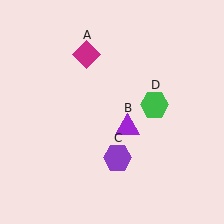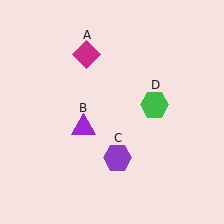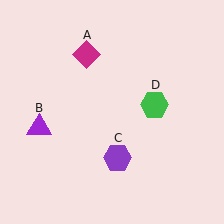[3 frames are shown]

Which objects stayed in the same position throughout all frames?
Magenta diamond (object A) and purple hexagon (object C) and green hexagon (object D) remained stationary.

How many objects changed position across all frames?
1 object changed position: purple triangle (object B).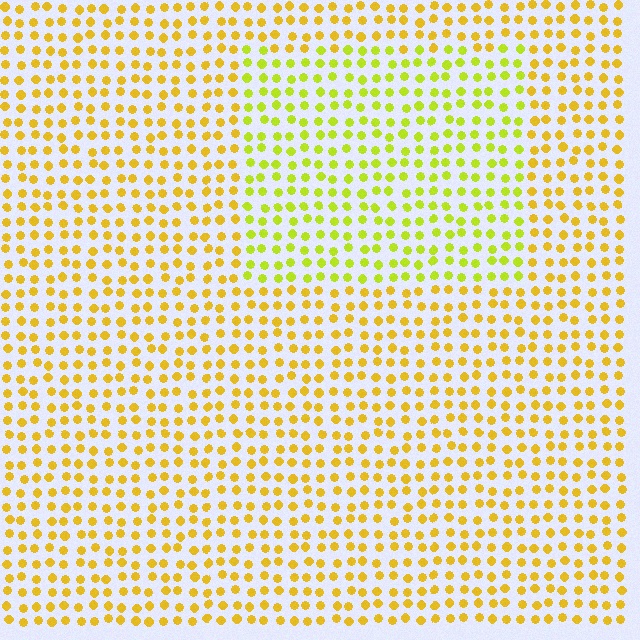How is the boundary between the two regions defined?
The boundary is defined purely by a slight shift in hue (about 28 degrees). Spacing, size, and orientation are identical on both sides.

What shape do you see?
I see a rectangle.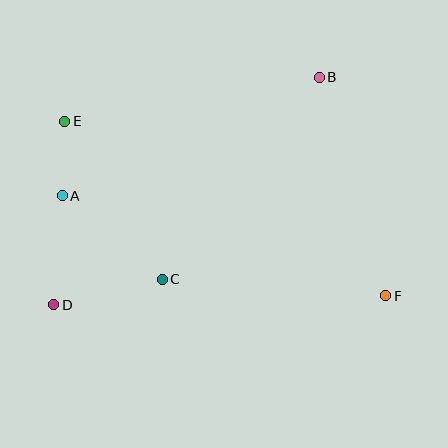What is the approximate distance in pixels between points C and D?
The distance between C and D is approximately 112 pixels.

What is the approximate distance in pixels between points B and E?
The distance between B and E is approximately 258 pixels.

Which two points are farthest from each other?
Points E and F are farthest from each other.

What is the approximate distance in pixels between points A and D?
The distance between A and D is approximately 109 pixels.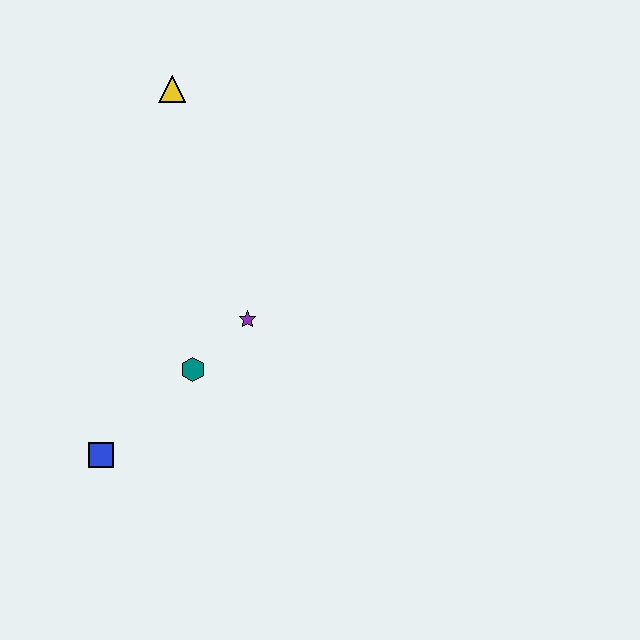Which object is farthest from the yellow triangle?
The blue square is farthest from the yellow triangle.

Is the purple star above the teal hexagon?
Yes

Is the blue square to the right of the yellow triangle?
No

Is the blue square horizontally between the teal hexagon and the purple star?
No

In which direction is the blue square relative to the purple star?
The blue square is to the left of the purple star.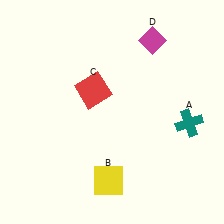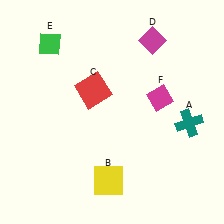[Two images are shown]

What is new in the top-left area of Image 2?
A green diamond (E) was added in the top-left area of Image 2.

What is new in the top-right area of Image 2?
A magenta diamond (F) was added in the top-right area of Image 2.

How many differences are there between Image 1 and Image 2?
There are 2 differences between the two images.